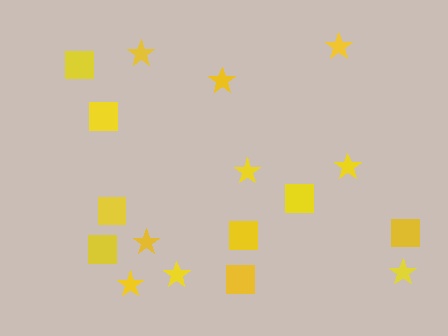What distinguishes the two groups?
There are 2 groups: one group of stars (9) and one group of squares (8).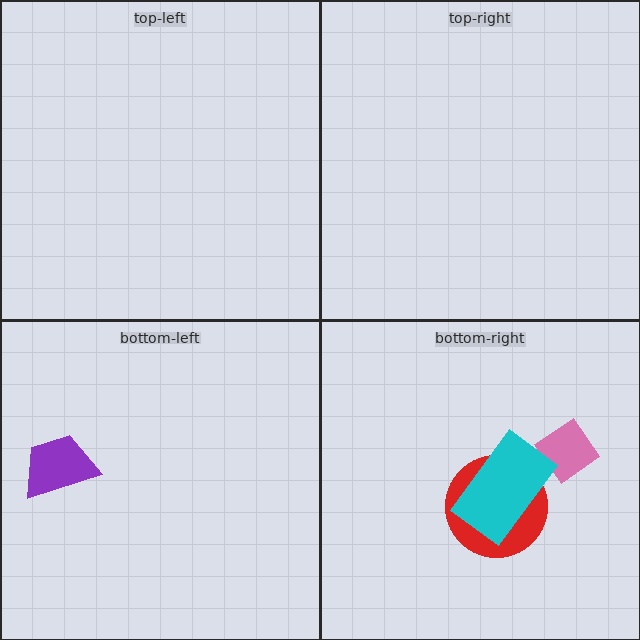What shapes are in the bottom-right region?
The pink diamond, the red circle, the cyan rectangle.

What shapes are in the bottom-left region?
The purple trapezoid.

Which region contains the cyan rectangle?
The bottom-right region.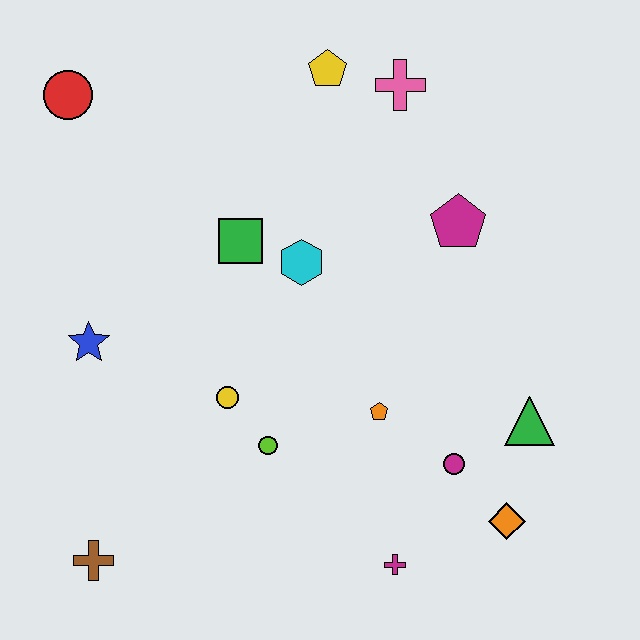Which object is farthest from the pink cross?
The brown cross is farthest from the pink cross.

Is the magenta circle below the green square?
Yes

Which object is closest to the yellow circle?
The lime circle is closest to the yellow circle.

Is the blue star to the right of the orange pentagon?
No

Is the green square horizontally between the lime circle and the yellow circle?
Yes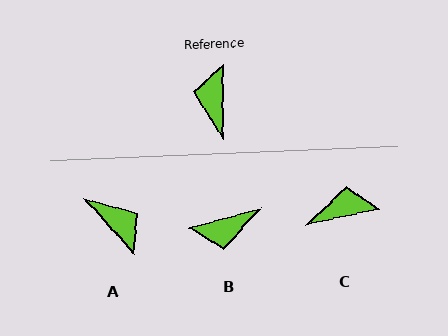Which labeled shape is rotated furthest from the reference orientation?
A, about 138 degrees away.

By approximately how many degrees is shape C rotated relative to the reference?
Approximately 78 degrees clockwise.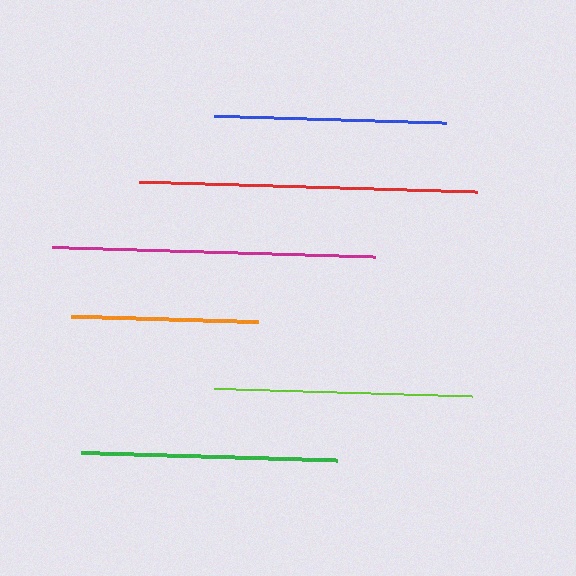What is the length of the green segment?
The green segment is approximately 256 pixels long.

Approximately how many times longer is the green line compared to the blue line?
The green line is approximately 1.1 times the length of the blue line.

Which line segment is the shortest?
The orange line is the shortest at approximately 187 pixels.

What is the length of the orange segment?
The orange segment is approximately 187 pixels long.